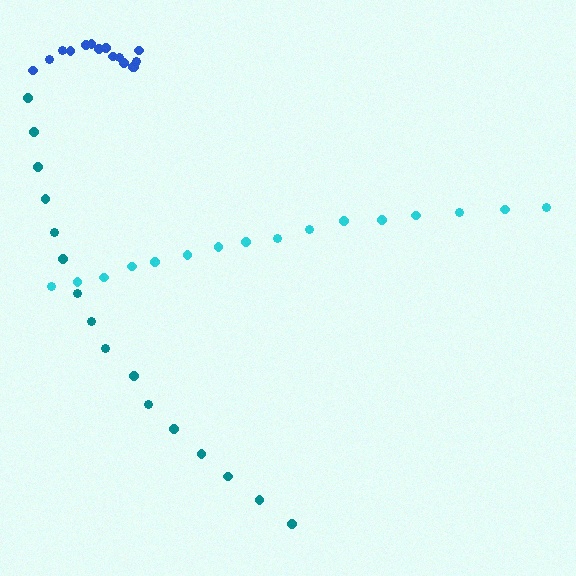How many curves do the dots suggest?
There are 3 distinct paths.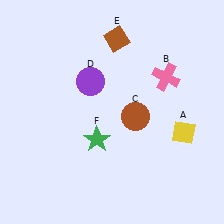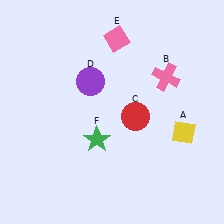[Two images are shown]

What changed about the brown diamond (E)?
In Image 1, E is brown. In Image 2, it changed to pink.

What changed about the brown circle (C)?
In Image 1, C is brown. In Image 2, it changed to red.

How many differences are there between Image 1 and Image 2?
There are 2 differences between the two images.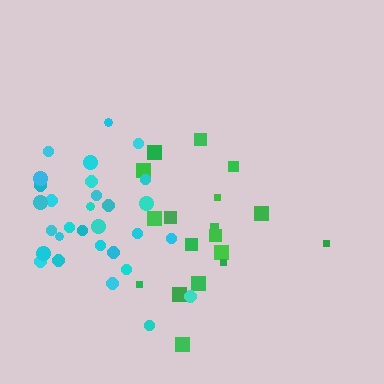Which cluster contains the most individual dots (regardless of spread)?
Cyan (30).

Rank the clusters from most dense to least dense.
cyan, green.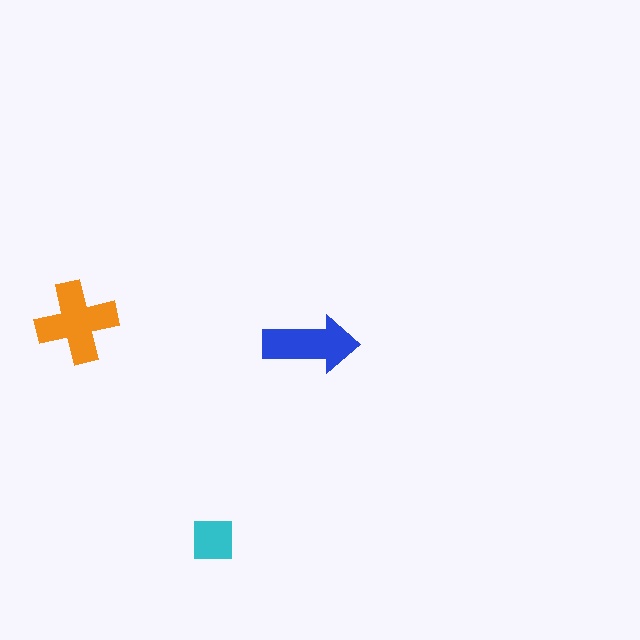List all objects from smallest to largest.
The cyan square, the blue arrow, the orange cross.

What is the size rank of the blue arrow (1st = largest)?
2nd.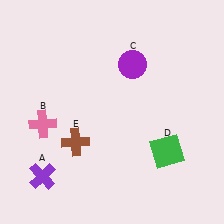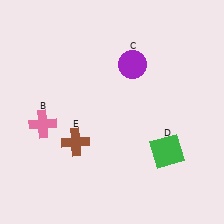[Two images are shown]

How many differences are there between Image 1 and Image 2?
There is 1 difference between the two images.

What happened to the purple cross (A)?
The purple cross (A) was removed in Image 2. It was in the bottom-left area of Image 1.